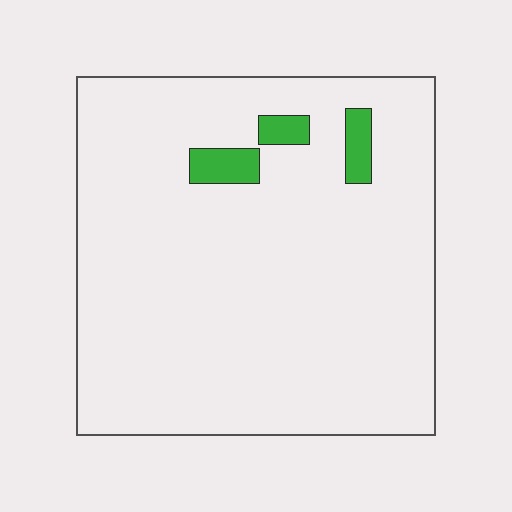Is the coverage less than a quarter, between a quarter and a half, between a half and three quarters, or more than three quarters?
Less than a quarter.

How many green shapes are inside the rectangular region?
3.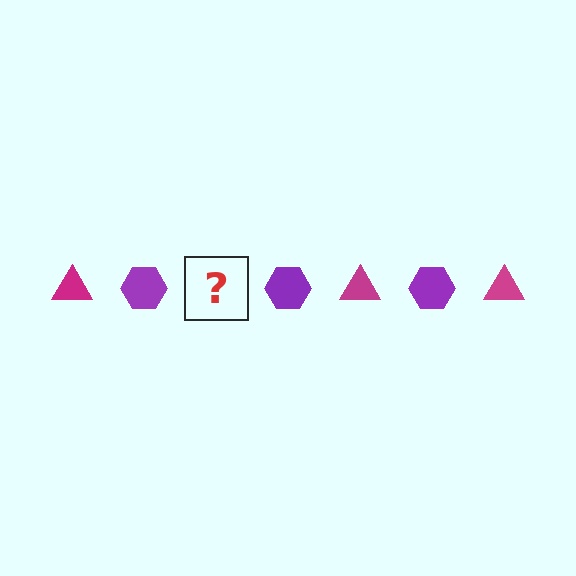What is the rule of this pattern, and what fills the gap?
The rule is that the pattern alternates between magenta triangle and purple hexagon. The gap should be filled with a magenta triangle.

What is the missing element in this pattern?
The missing element is a magenta triangle.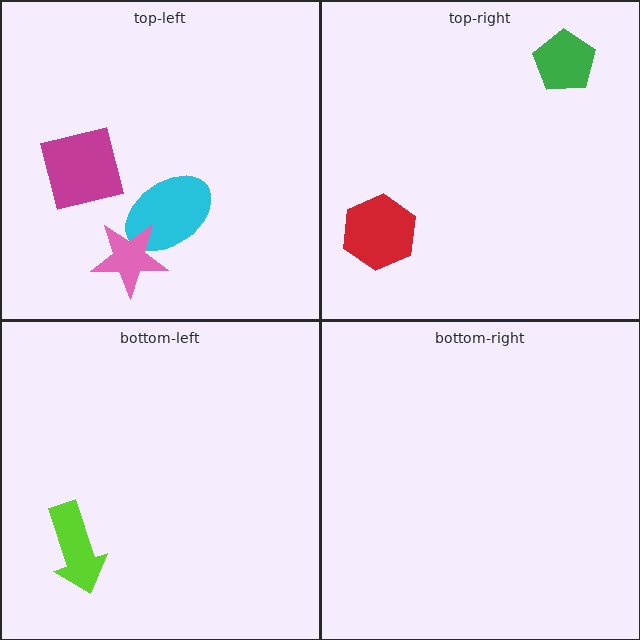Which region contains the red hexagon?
The top-right region.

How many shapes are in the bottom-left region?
1.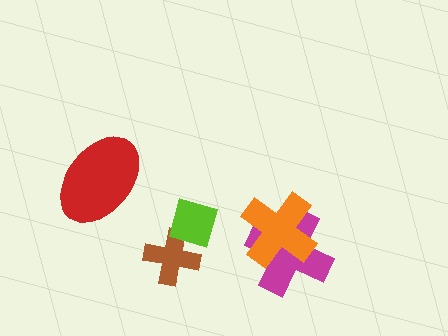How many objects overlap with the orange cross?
1 object overlaps with the orange cross.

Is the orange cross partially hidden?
No, no other shape covers it.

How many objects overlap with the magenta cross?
1 object overlaps with the magenta cross.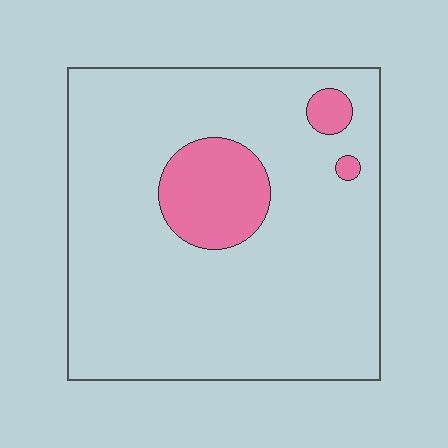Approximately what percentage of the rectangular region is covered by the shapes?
Approximately 10%.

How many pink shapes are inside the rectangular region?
3.